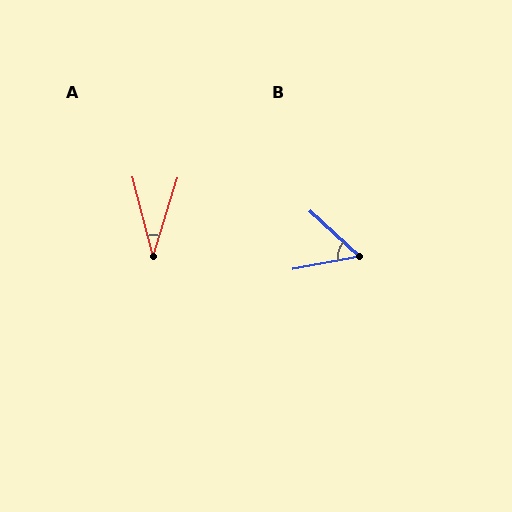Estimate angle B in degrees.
Approximately 53 degrees.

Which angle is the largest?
B, at approximately 53 degrees.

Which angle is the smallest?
A, at approximately 32 degrees.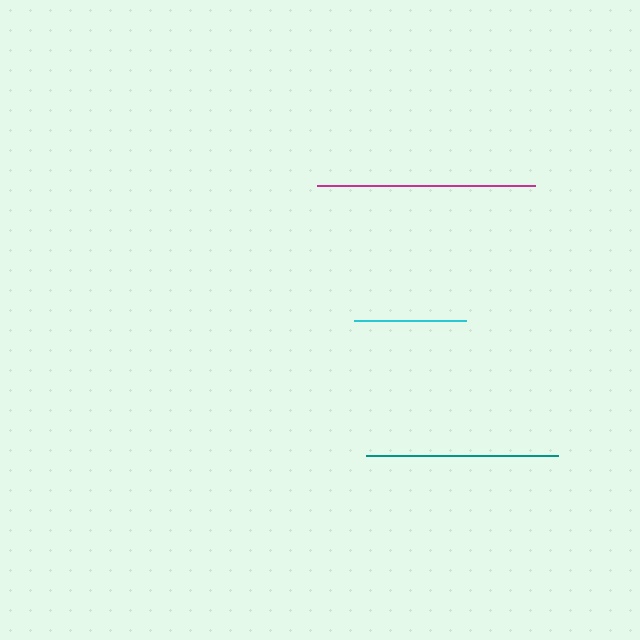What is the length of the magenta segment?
The magenta segment is approximately 218 pixels long.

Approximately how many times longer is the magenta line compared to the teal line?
The magenta line is approximately 1.1 times the length of the teal line.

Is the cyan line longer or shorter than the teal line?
The teal line is longer than the cyan line.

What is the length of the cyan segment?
The cyan segment is approximately 112 pixels long.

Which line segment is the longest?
The magenta line is the longest at approximately 218 pixels.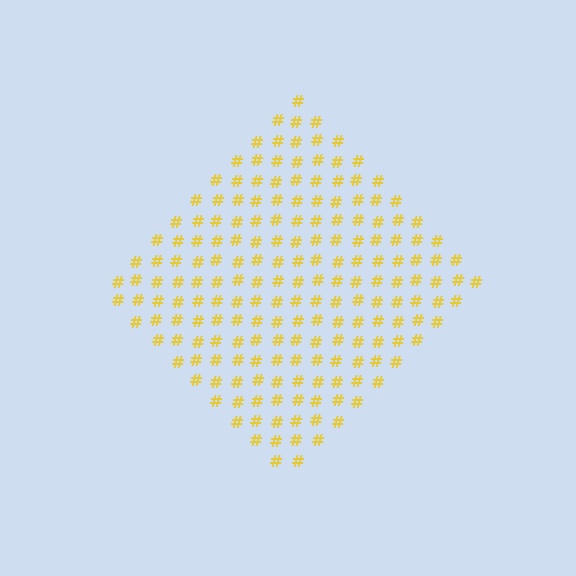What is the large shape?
The large shape is a diamond.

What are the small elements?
The small elements are hash symbols.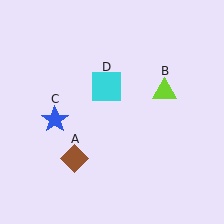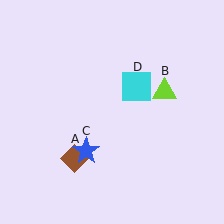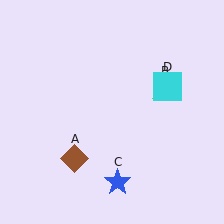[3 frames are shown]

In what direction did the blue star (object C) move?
The blue star (object C) moved down and to the right.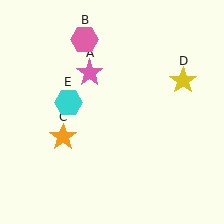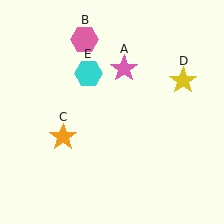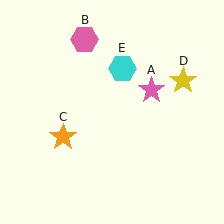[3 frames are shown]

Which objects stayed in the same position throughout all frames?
Pink hexagon (object B) and orange star (object C) and yellow star (object D) remained stationary.